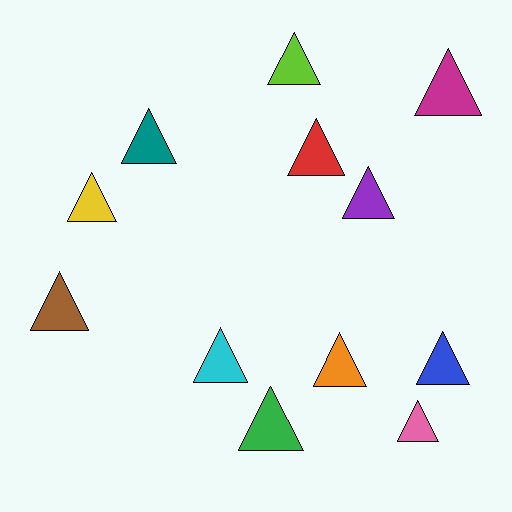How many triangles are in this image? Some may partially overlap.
There are 12 triangles.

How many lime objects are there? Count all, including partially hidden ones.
There is 1 lime object.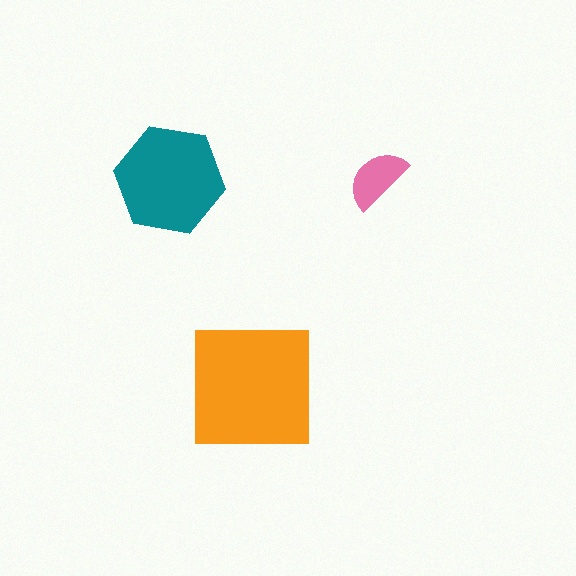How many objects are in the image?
There are 3 objects in the image.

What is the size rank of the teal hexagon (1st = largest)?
2nd.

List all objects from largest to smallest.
The orange square, the teal hexagon, the pink semicircle.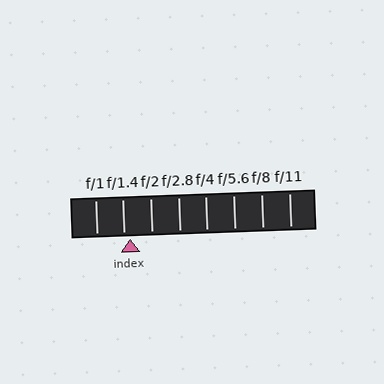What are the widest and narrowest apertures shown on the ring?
The widest aperture shown is f/1 and the narrowest is f/11.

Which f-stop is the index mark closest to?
The index mark is closest to f/1.4.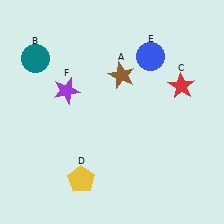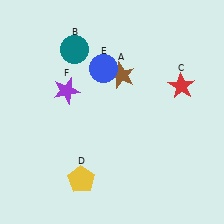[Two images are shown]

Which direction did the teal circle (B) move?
The teal circle (B) moved right.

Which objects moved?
The objects that moved are: the teal circle (B), the blue circle (E).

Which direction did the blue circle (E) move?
The blue circle (E) moved left.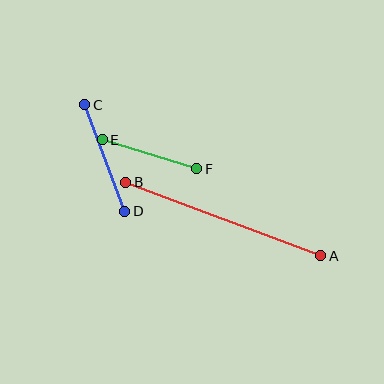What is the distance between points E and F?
The distance is approximately 99 pixels.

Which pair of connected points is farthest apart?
Points A and B are farthest apart.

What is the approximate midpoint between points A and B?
The midpoint is at approximately (223, 219) pixels.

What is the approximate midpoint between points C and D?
The midpoint is at approximately (105, 158) pixels.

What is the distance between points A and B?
The distance is approximately 209 pixels.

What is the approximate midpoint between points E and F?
The midpoint is at approximately (150, 154) pixels.